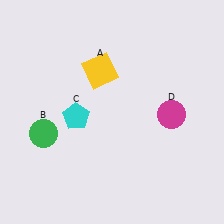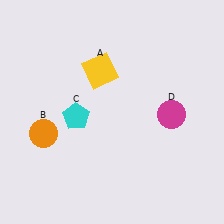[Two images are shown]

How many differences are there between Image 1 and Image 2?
There is 1 difference between the two images.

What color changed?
The circle (B) changed from green in Image 1 to orange in Image 2.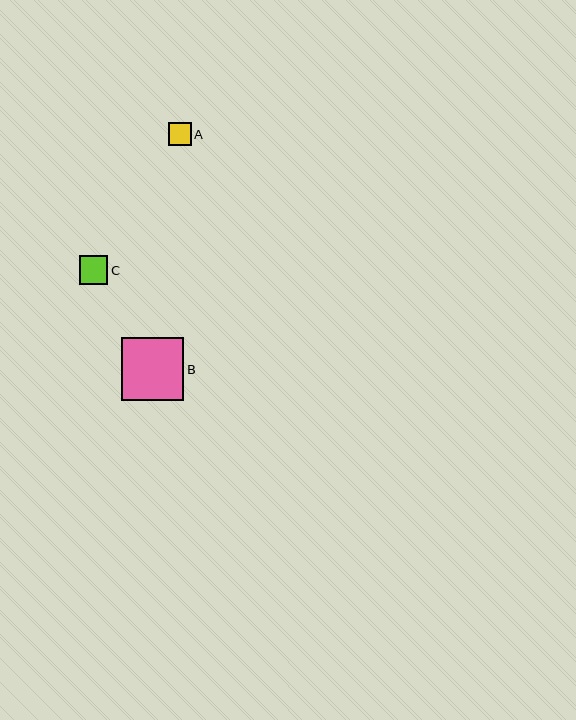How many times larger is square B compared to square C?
Square B is approximately 2.2 times the size of square C.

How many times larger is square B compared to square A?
Square B is approximately 2.7 times the size of square A.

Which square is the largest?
Square B is the largest with a size of approximately 62 pixels.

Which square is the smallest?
Square A is the smallest with a size of approximately 23 pixels.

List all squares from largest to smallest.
From largest to smallest: B, C, A.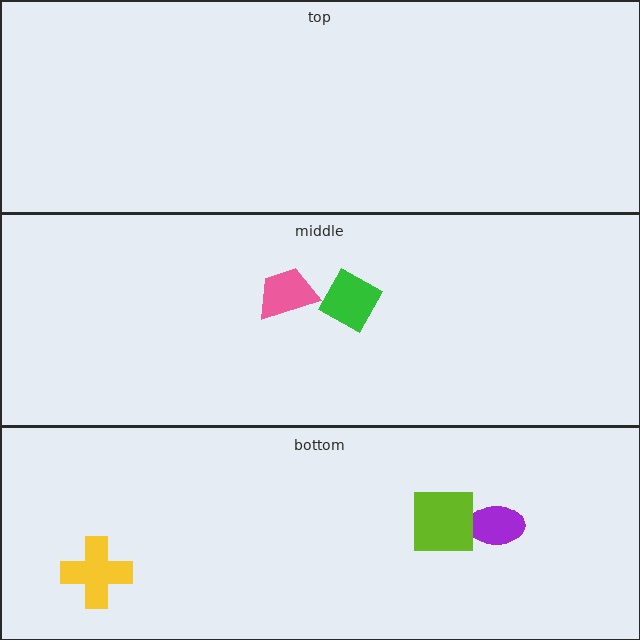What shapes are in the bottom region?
The yellow cross, the purple ellipse, the lime square.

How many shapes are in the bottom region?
3.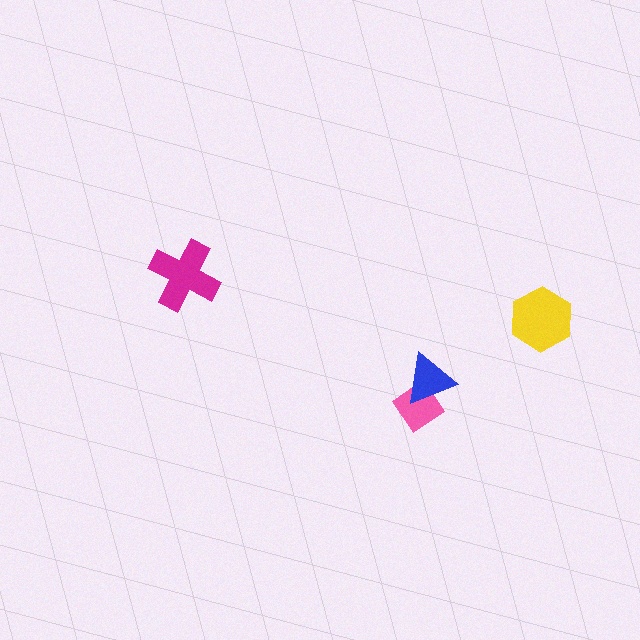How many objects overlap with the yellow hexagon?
0 objects overlap with the yellow hexagon.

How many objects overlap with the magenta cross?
0 objects overlap with the magenta cross.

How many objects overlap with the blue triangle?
1 object overlaps with the blue triangle.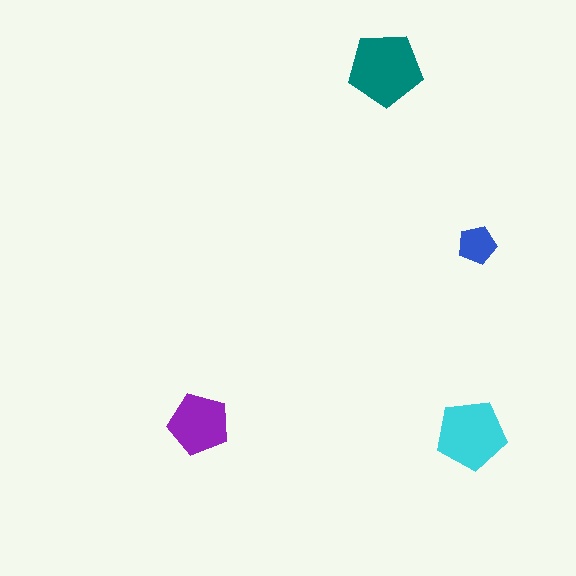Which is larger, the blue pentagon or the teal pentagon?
The teal one.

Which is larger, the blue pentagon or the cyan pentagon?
The cyan one.